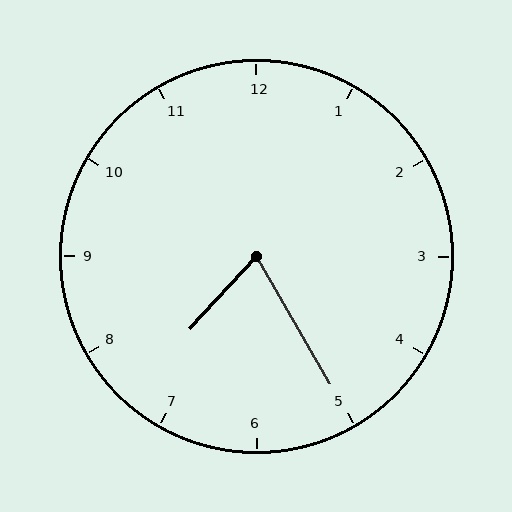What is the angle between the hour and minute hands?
Approximately 72 degrees.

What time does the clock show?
7:25.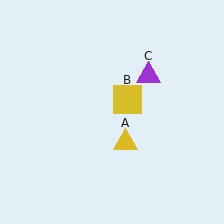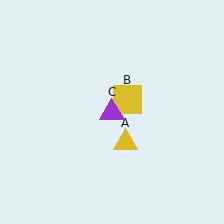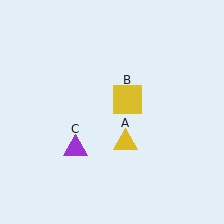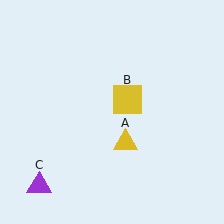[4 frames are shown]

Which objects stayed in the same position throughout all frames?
Yellow triangle (object A) and yellow square (object B) remained stationary.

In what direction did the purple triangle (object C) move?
The purple triangle (object C) moved down and to the left.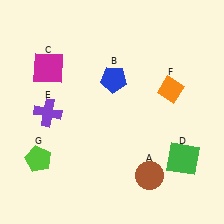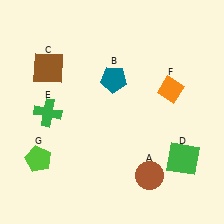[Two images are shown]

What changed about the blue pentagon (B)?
In Image 1, B is blue. In Image 2, it changed to teal.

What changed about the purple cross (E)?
In Image 1, E is purple. In Image 2, it changed to green.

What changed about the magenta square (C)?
In Image 1, C is magenta. In Image 2, it changed to brown.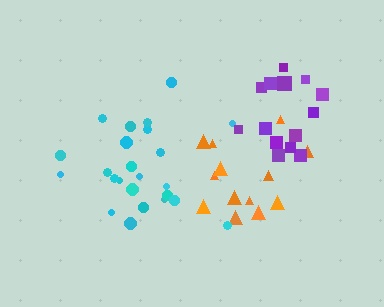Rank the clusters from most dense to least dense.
purple, cyan, orange.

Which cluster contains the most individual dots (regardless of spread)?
Cyan (24).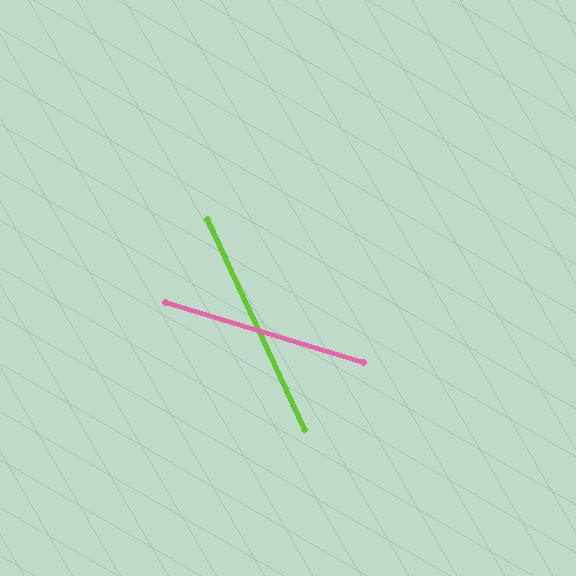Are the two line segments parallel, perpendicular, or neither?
Neither parallel nor perpendicular — they differ by about 48°.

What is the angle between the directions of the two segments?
Approximately 48 degrees.